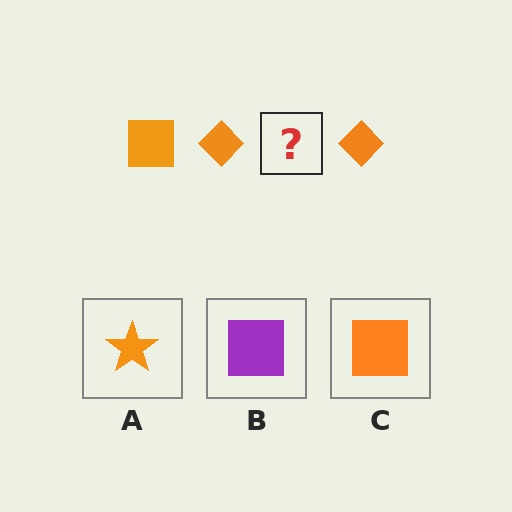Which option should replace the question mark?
Option C.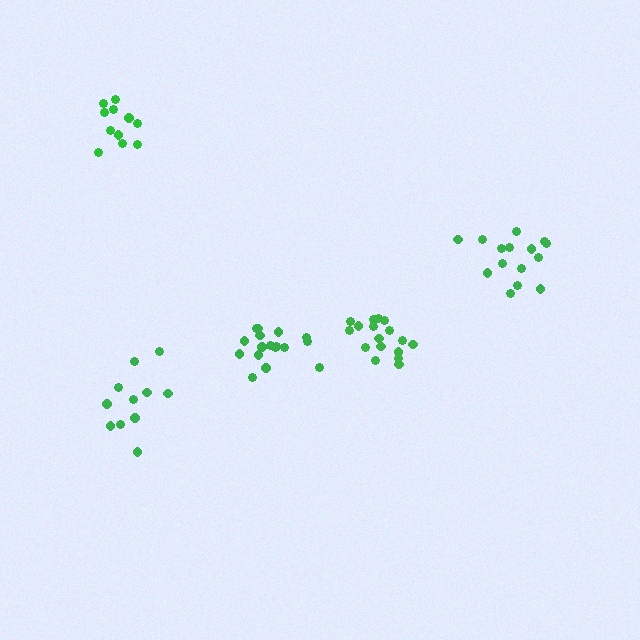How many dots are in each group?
Group 1: 17 dots, Group 2: 17 dots, Group 3: 11 dots, Group 4: 15 dots, Group 5: 11 dots (71 total).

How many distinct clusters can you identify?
There are 5 distinct clusters.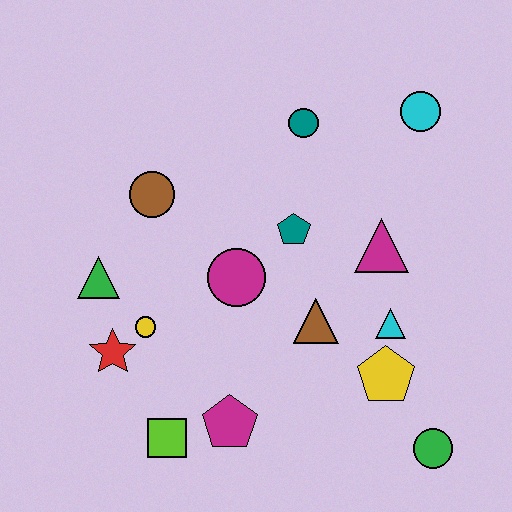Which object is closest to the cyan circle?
The teal circle is closest to the cyan circle.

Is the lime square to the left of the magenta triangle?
Yes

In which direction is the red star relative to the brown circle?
The red star is below the brown circle.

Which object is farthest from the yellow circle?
The cyan circle is farthest from the yellow circle.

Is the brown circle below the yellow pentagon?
No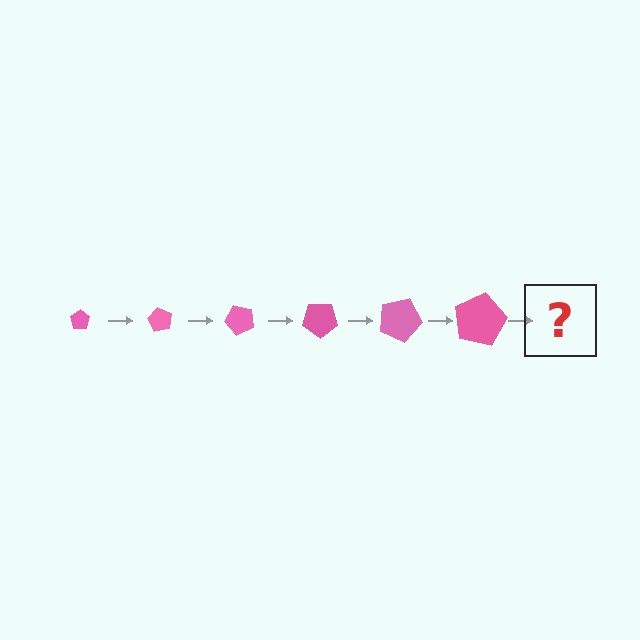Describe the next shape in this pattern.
It should be a pentagon, larger than the previous one and rotated 360 degrees from the start.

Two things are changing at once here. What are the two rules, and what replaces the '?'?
The two rules are that the pentagon grows larger each step and it rotates 60 degrees each step. The '?' should be a pentagon, larger than the previous one and rotated 360 degrees from the start.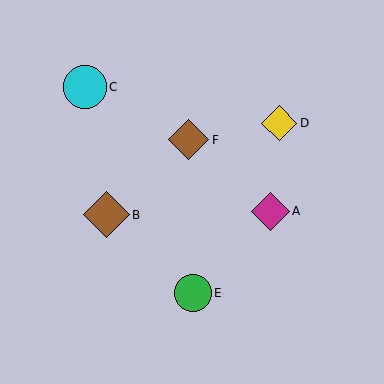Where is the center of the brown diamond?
The center of the brown diamond is at (106, 215).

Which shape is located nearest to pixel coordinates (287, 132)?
The yellow diamond (labeled D) at (279, 123) is nearest to that location.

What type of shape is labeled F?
Shape F is a brown diamond.